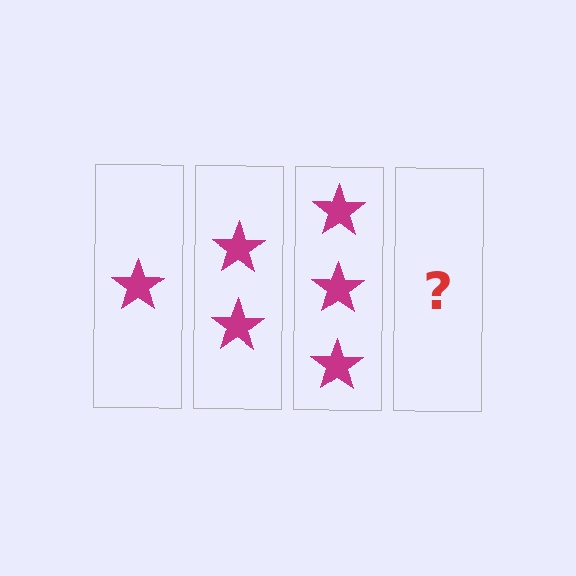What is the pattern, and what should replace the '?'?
The pattern is that each step adds one more star. The '?' should be 4 stars.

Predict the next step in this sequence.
The next step is 4 stars.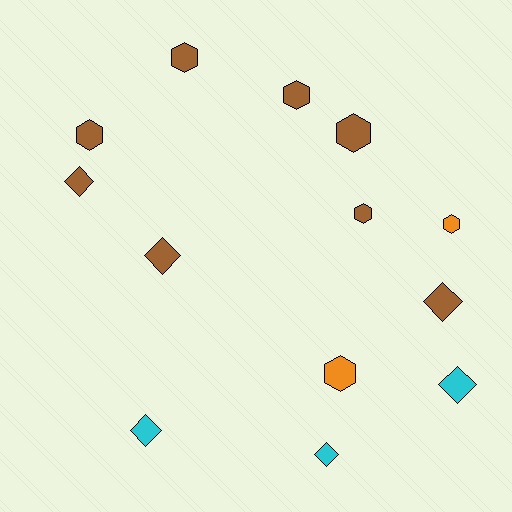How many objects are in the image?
There are 13 objects.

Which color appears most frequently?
Brown, with 8 objects.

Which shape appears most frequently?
Hexagon, with 7 objects.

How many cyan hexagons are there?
There are no cyan hexagons.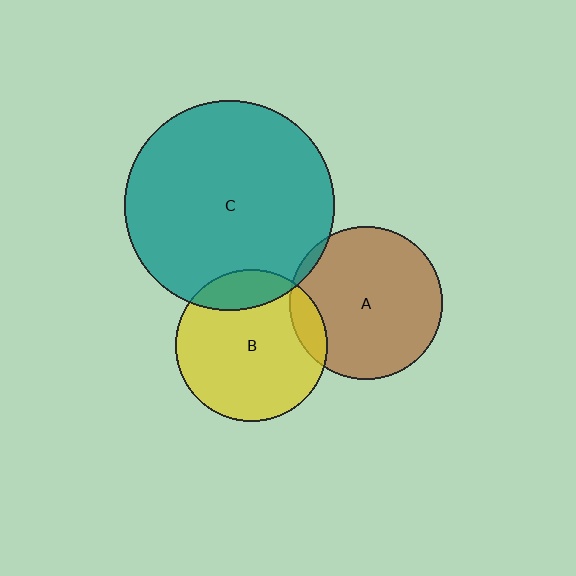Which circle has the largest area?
Circle C (teal).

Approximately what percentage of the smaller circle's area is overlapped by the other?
Approximately 5%.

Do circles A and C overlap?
Yes.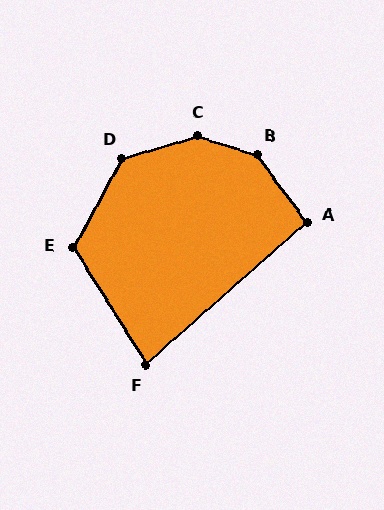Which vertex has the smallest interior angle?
F, at approximately 80 degrees.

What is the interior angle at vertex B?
Approximately 144 degrees (obtuse).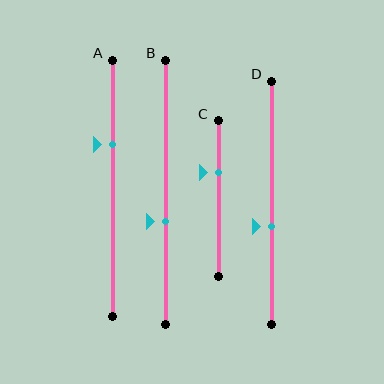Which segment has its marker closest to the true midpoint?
Segment D has its marker closest to the true midpoint.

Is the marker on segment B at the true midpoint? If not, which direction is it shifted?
No, the marker on segment B is shifted downward by about 11% of the segment length.